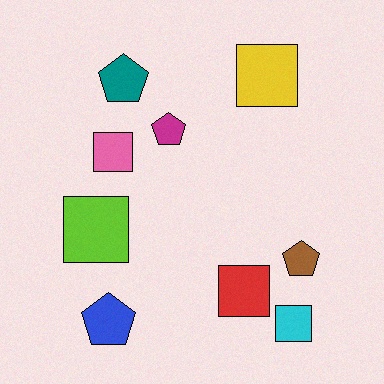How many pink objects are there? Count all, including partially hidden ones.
There is 1 pink object.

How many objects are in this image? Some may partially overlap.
There are 9 objects.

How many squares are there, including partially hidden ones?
There are 5 squares.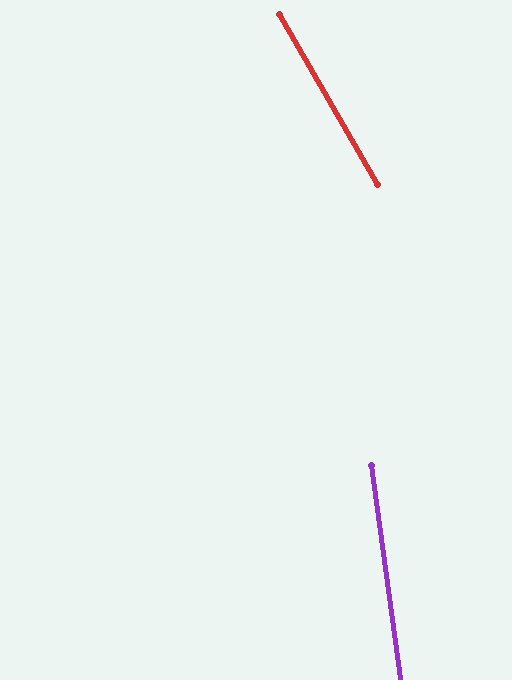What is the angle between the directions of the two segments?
Approximately 22 degrees.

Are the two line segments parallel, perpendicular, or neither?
Neither parallel nor perpendicular — they differ by about 22°.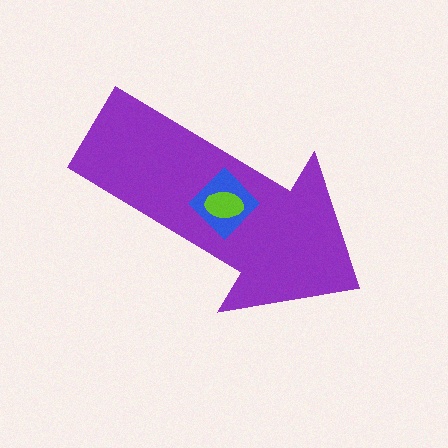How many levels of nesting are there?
3.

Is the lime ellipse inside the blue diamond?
Yes.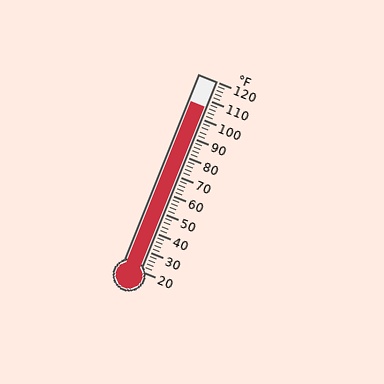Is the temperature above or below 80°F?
The temperature is above 80°F.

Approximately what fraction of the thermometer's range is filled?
The thermometer is filled to approximately 85% of its range.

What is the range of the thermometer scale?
The thermometer scale ranges from 20°F to 120°F.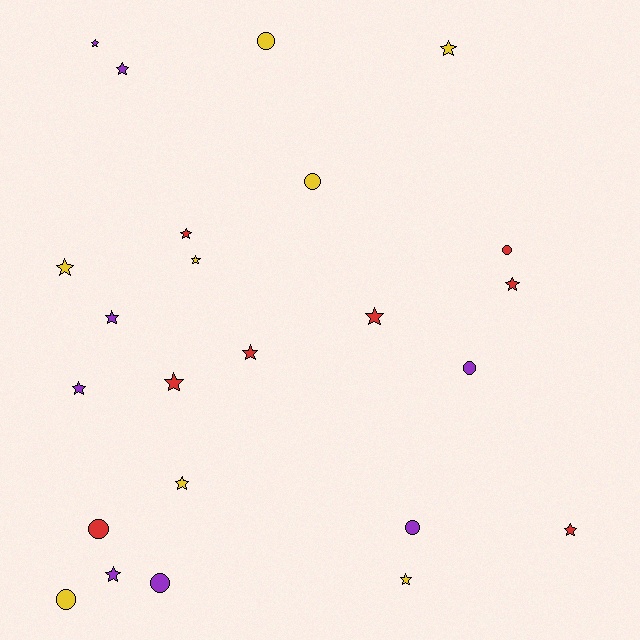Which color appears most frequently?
Red, with 8 objects.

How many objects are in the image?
There are 24 objects.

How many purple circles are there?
There are 3 purple circles.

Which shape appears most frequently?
Star, with 16 objects.